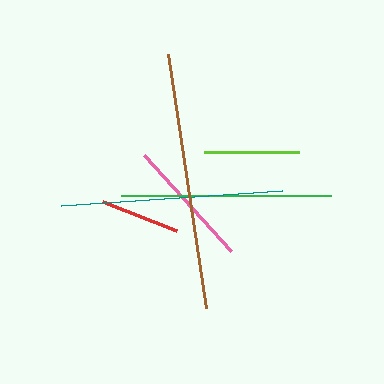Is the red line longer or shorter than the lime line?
The lime line is longer than the red line.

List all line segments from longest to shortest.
From longest to shortest: brown, teal, green, pink, lime, red.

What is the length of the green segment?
The green segment is approximately 210 pixels long.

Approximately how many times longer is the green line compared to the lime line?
The green line is approximately 2.2 times the length of the lime line.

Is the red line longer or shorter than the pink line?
The pink line is longer than the red line.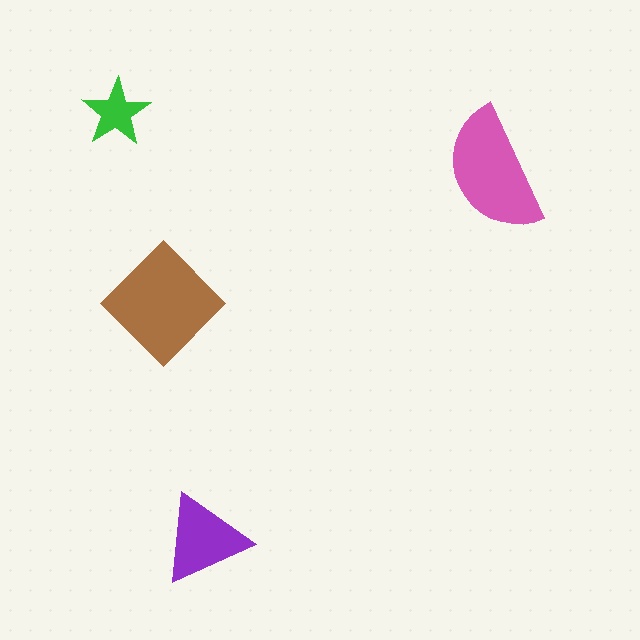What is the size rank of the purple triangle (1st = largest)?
3rd.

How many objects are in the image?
There are 4 objects in the image.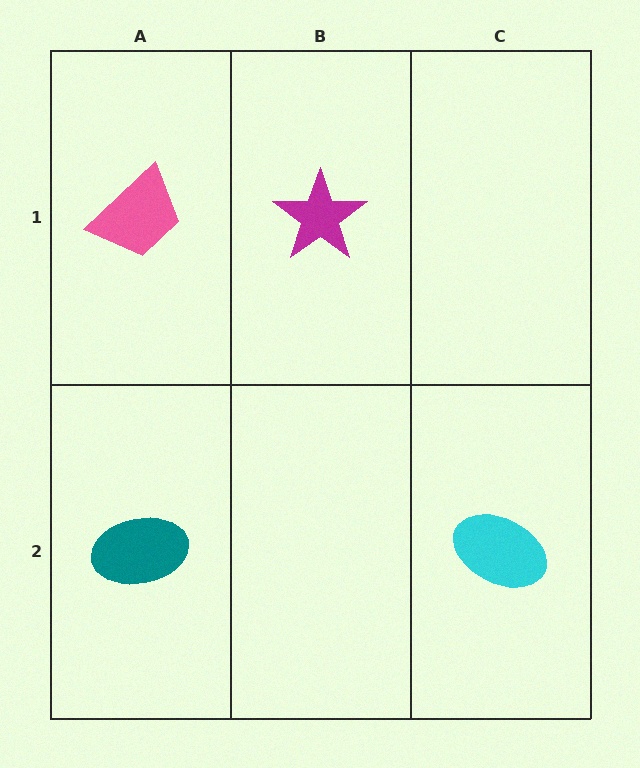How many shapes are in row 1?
2 shapes.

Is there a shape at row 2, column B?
No, that cell is empty.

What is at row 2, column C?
A cyan ellipse.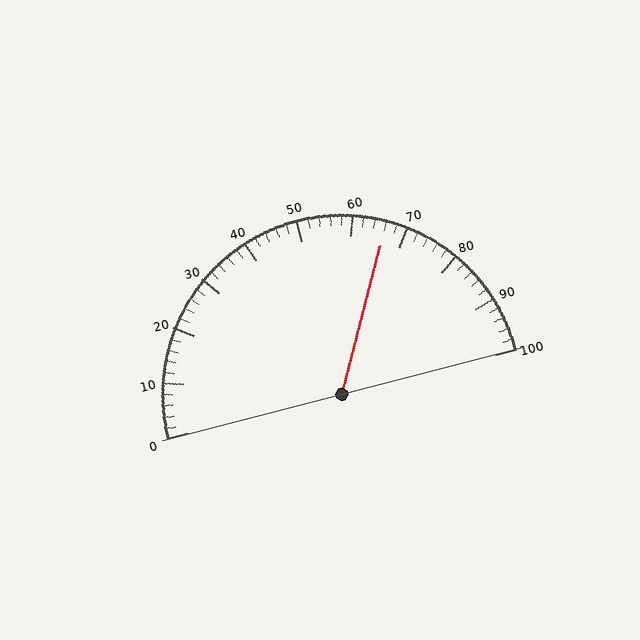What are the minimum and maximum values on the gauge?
The gauge ranges from 0 to 100.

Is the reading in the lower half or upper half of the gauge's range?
The reading is in the upper half of the range (0 to 100).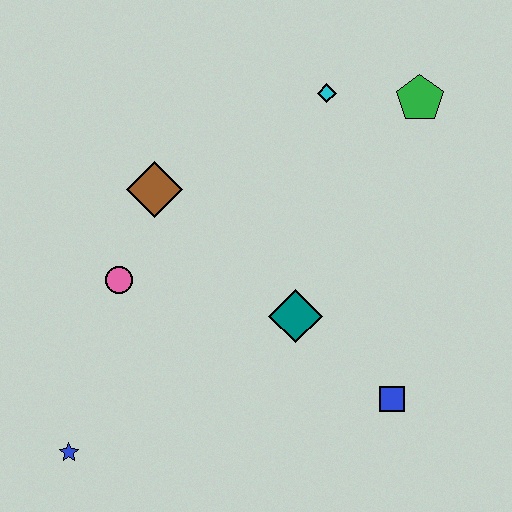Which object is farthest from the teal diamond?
The blue star is farthest from the teal diamond.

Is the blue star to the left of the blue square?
Yes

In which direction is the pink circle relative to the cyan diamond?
The pink circle is to the left of the cyan diamond.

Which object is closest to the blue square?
The teal diamond is closest to the blue square.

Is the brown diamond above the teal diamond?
Yes